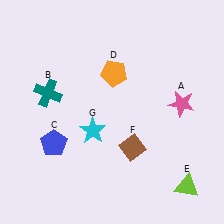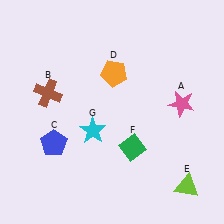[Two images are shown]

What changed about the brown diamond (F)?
In Image 1, F is brown. In Image 2, it changed to green.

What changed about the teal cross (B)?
In Image 1, B is teal. In Image 2, it changed to brown.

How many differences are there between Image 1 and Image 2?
There are 2 differences between the two images.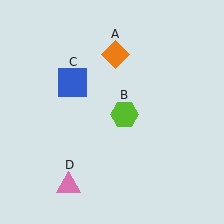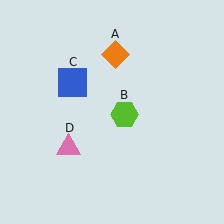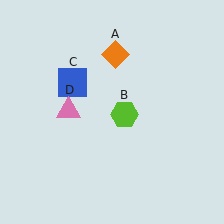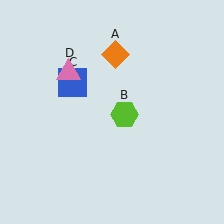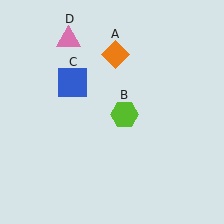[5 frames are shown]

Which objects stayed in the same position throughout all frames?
Orange diamond (object A) and lime hexagon (object B) and blue square (object C) remained stationary.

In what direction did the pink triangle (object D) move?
The pink triangle (object D) moved up.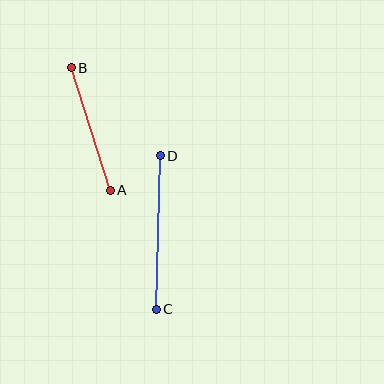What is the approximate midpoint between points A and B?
The midpoint is at approximately (91, 129) pixels.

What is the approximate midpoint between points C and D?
The midpoint is at approximately (158, 233) pixels.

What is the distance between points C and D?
The distance is approximately 154 pixels.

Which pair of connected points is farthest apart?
Points C and D are farthest apart.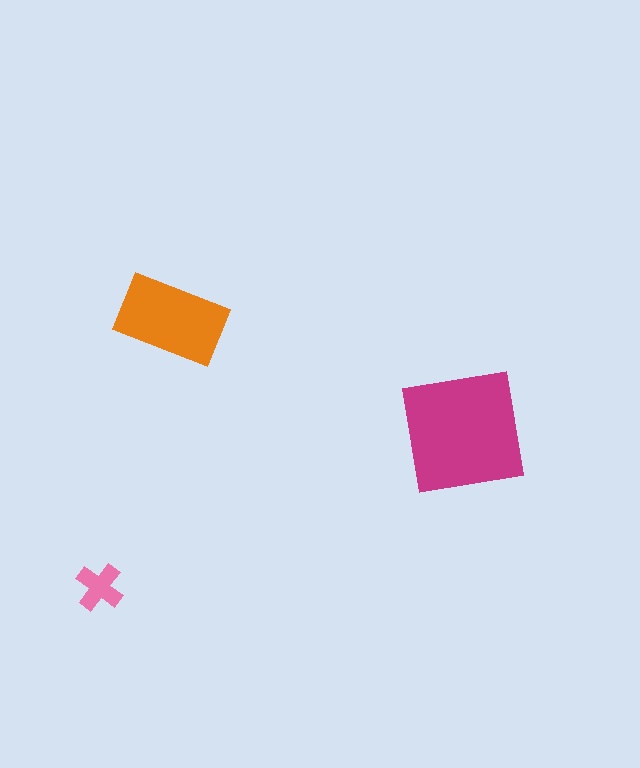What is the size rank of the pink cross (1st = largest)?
3rd.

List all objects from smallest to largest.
The pink cross, the orange rectangle, the magenta square.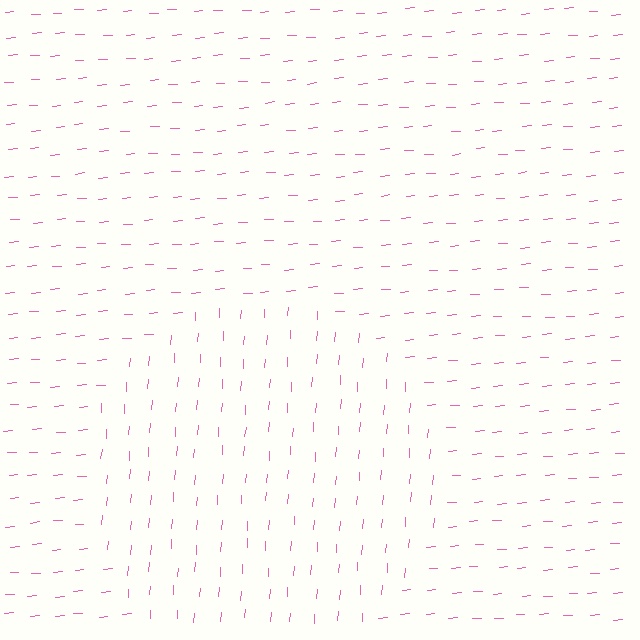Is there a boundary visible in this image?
Yes, there is a texture boundary formed by a change in line orientation.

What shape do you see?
I see a circle.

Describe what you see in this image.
The image is filled with small pink line segments. A circle region in the image has lines oriented differently from the surrounding lines, creating a visible texture boundary.